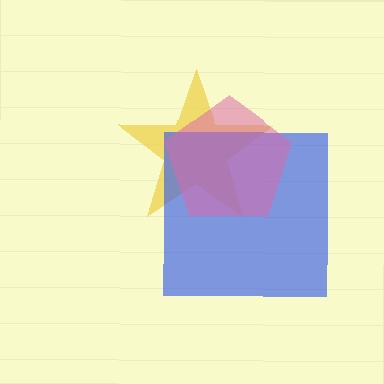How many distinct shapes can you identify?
There are 3 distinct shapes: a yellow star, a blue square, a pink pentagon.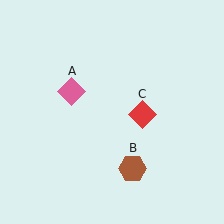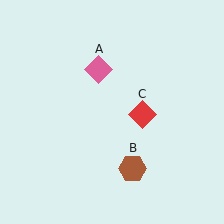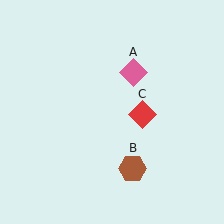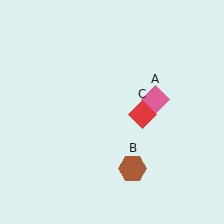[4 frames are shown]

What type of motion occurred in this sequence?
The pink diamond (object A) rotated clockwise around the center of the scene.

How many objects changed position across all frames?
1 object changed position: pink diamond (object A).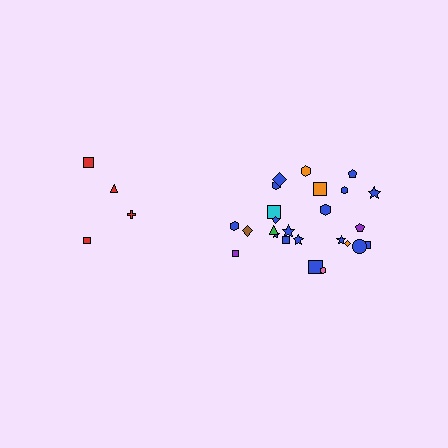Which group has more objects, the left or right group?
The right group.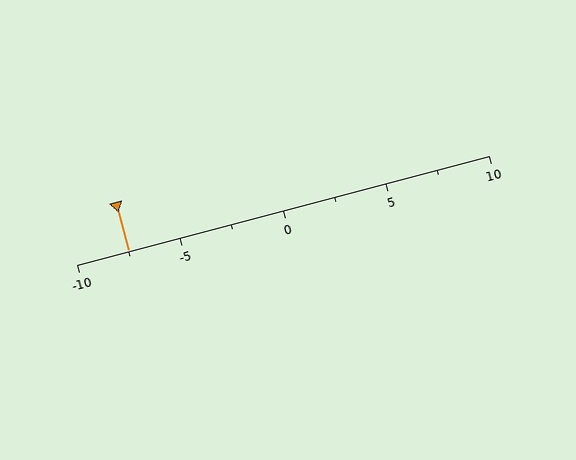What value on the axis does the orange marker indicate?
The marker indicates approximately -7.5.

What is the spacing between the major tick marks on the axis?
The major ticks are spaced 5 apart.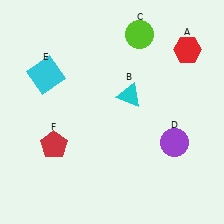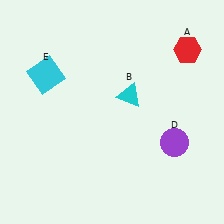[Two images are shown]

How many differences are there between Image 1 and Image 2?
There are 2 differences between the two images.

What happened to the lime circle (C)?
The lime circle (C) was removed in Image 2. It was in the top-right area of Image 1.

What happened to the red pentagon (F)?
The red pentagon (F) was removed in Image 2. It was in the bottom-left area of Image 1.